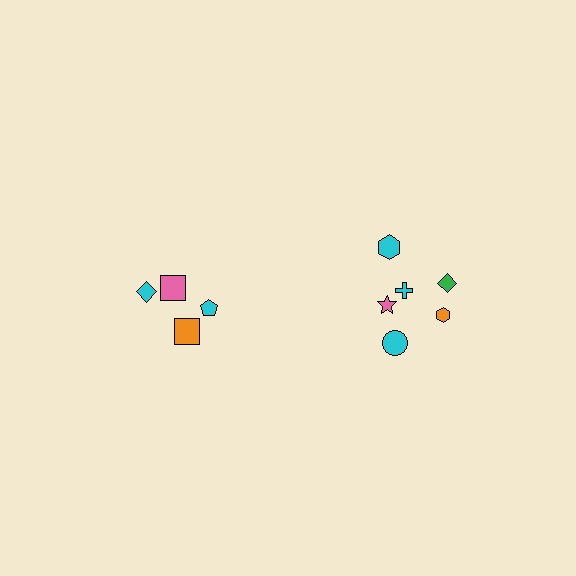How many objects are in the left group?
There are 4 objects.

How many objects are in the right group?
There are 6 objects.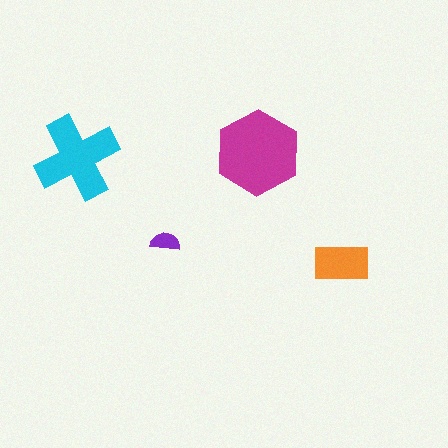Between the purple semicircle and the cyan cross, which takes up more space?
The cyan cross.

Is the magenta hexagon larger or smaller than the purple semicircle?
Larger.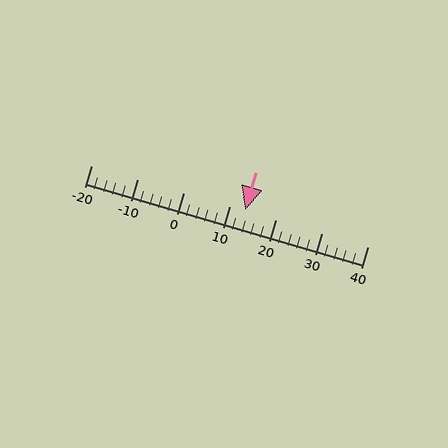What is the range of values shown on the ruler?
The ruler shows values from -20 to 40.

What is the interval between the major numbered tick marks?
The major tick marks are spaced 10 units apart.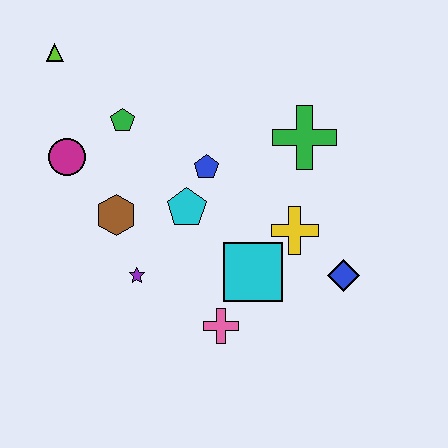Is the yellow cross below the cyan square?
No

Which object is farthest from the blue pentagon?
The lime triangle is farthest from the blue pentagon.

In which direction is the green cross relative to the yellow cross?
The green cross is above the yellow cross.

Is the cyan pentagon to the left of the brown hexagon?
No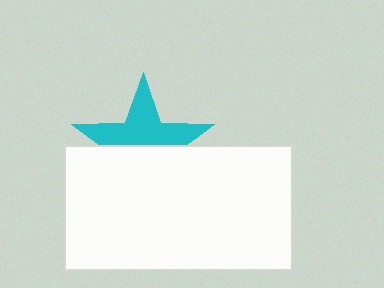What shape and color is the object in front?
The object in front is a white rectangle.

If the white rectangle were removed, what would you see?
You would see the complete cyan star.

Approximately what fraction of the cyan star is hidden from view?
Roughly 48% of the cyan star is hidden behind the white rectangle.